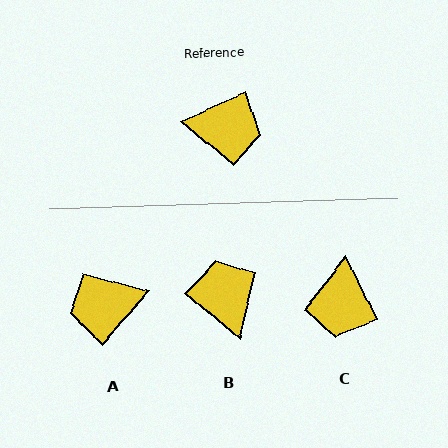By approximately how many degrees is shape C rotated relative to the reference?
Approximately 89 degrees clockwise.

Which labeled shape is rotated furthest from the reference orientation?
A, about 155 degrees away.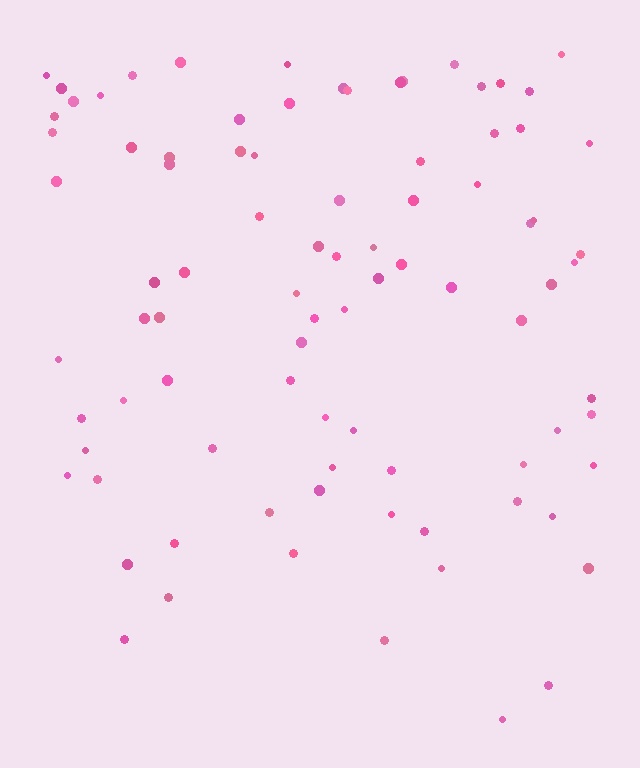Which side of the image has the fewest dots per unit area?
The bottom.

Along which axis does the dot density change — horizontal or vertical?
Vertical.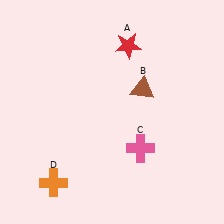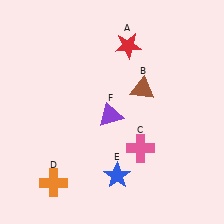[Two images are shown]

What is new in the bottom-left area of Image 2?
A purple triangle (F) was added in the bottom-left area of Image 2.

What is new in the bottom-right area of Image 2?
A blue star (E) was added in the bottom-right area of Image 2.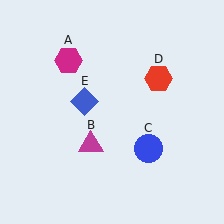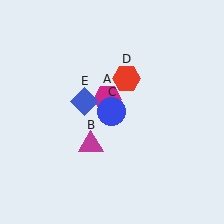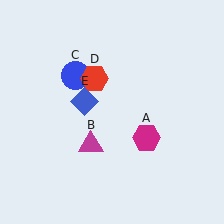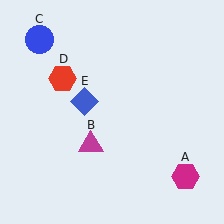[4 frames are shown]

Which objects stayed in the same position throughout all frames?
Magenta triangle (object B) and blue diamond (object E) remained stationary.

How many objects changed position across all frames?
3 objects changed position: magenta hexagon (object A), blue circle (object C), red hexagon (object D).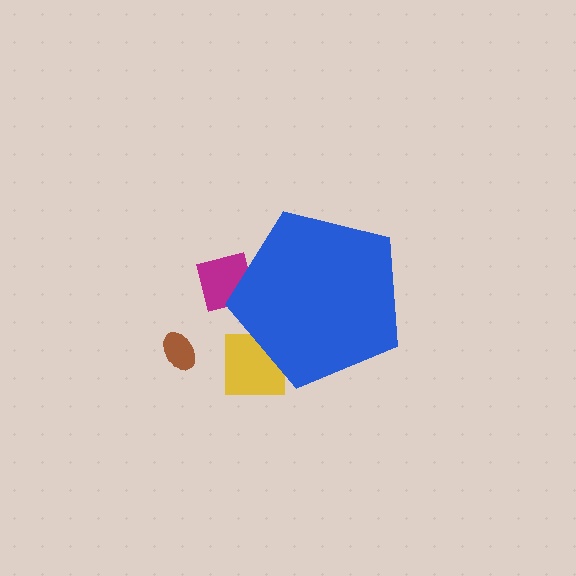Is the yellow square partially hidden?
Yes, the yellow square is partially hidden behind the blue pentagon.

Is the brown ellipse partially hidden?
No, the brown ellipse is fully visible.